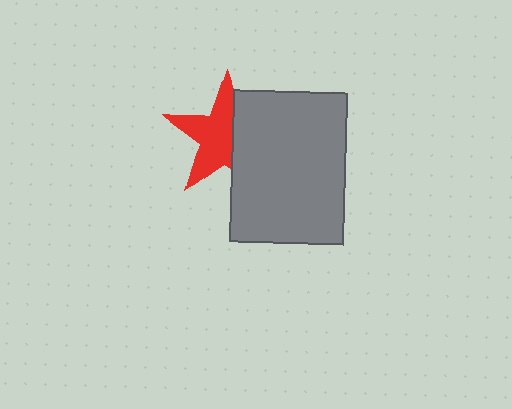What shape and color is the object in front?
The object in front is a gray rectangle.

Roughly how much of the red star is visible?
About half of it is visible (roughly 59%).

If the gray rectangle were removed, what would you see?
You would see the complete red star.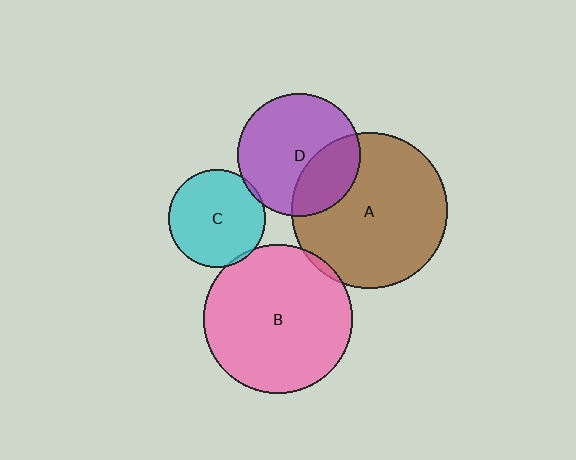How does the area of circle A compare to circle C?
Approximately 2.6 times.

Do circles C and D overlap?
Yes.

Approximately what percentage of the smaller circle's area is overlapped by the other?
Approximately 5%.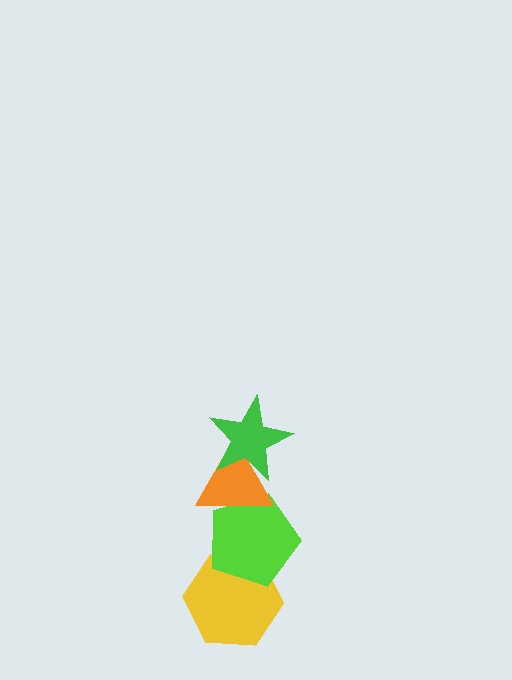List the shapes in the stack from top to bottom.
From top to bottom: the green star, the orange triangle, the lime pentagon, the yellow hexagon.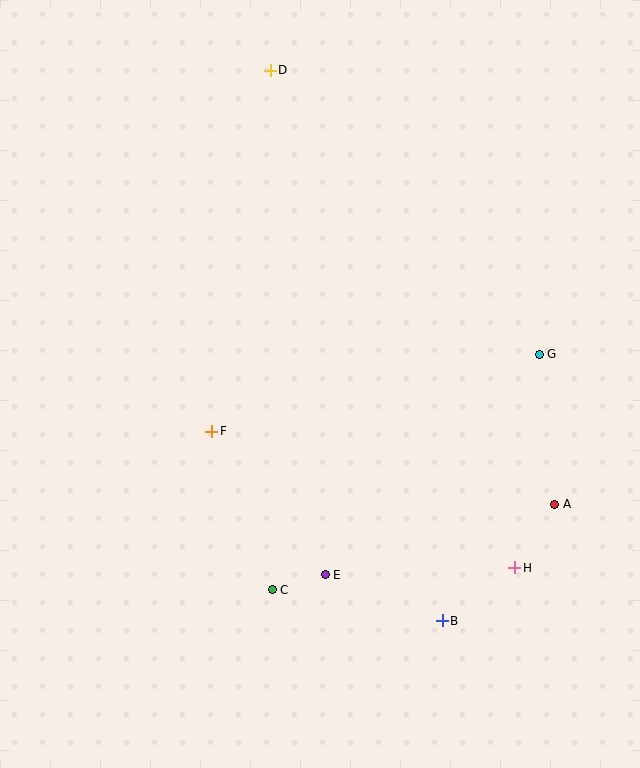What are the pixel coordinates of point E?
Point E is at (325, 575).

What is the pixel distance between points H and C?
The distance between H and C is 244 pixels.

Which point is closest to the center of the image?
Point F at (212, 431) is closest to the center.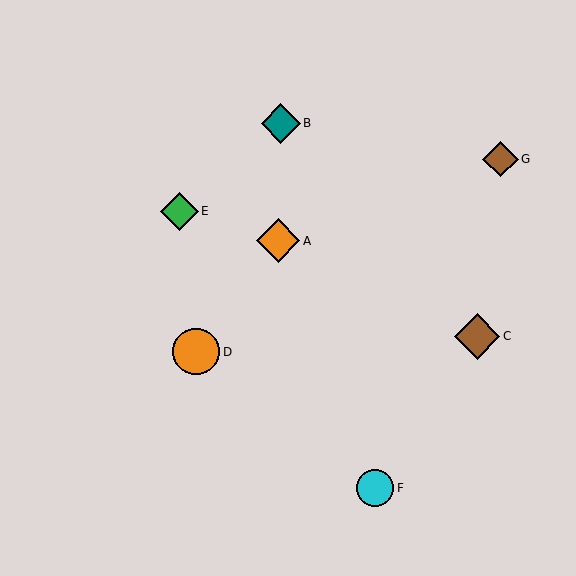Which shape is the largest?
The orange circle (labeled D) is the largest.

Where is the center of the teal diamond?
The center of the teal diamond is at (281, 123).